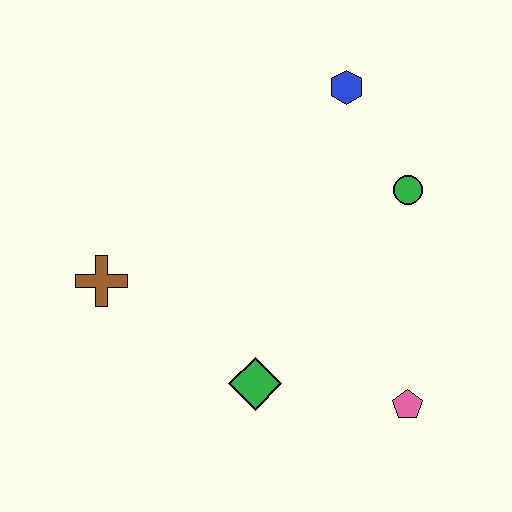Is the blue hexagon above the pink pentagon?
Yes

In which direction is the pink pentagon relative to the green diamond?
The pink pentagon is to the right of the green diamond.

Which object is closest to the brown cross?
The green diamond is closest to the brown cross.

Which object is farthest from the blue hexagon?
The pink pentagon is farthest from the blue hexagon.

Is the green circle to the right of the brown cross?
Yes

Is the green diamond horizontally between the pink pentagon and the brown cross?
Yes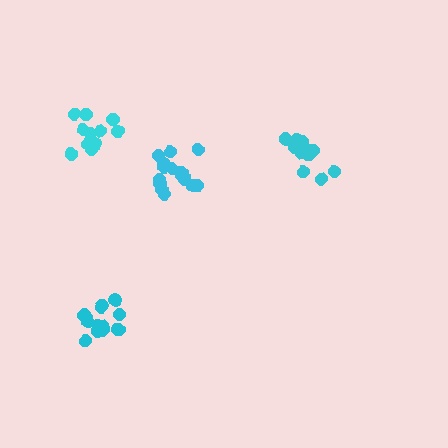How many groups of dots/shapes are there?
There are 4 groups.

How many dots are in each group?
Group 1: 15 dots, Group 2: 12 dots, Group 3: 17 dots, Group 4: 12 dots (56 total).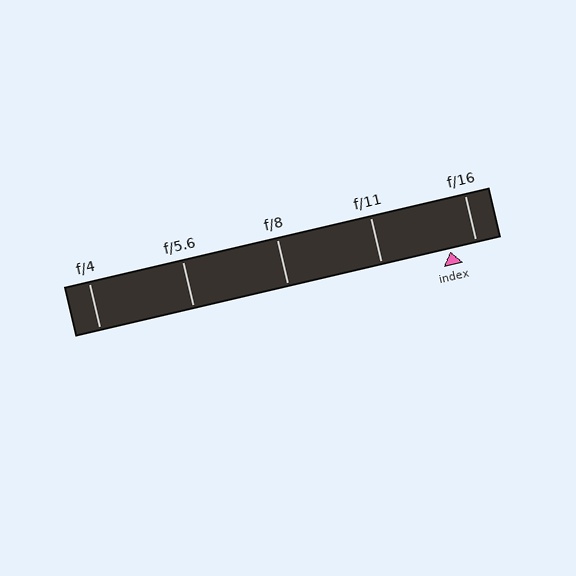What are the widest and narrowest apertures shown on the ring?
The widest aperture shown is f/4 and the narrowest is f/16.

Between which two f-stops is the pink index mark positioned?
The index mark is between f/11 and f/16.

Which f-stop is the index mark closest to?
The index mark is closest to f/16.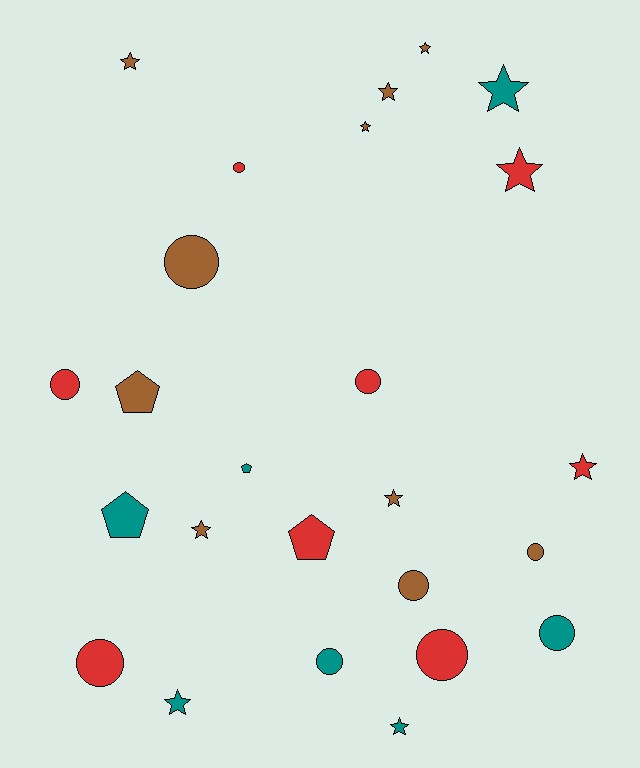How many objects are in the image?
There are 25 objects.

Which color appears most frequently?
Brown, with 10 objects.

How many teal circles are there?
There are 2 teal circles.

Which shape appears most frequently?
Star, with 11 objects.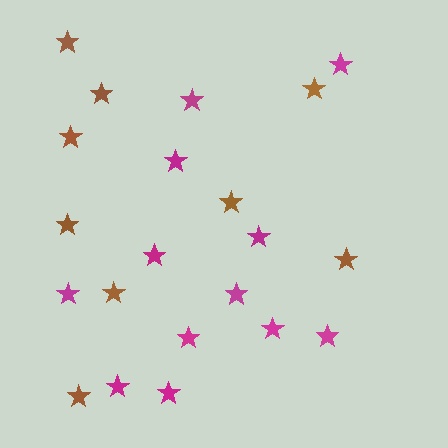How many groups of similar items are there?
There are 2 groups: one group of brown stars (9) and one group of magenta stars (12).